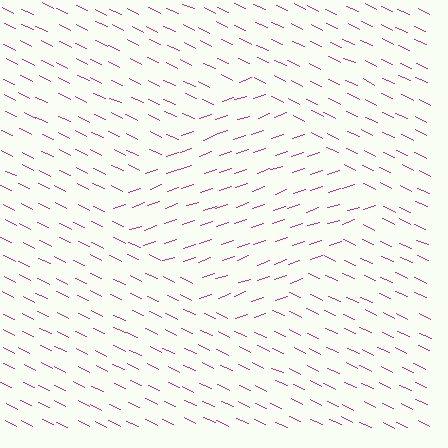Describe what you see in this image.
The image is filled with small magenta line segments. A diamond region in the image has lines oriented differently from the surrounding lines, creating a visible texture boundary.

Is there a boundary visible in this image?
Yes, there is a texture boundary formed by a change in line orientation.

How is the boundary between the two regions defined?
The boundary is defined purely by a change in line orientation (approximately 45 degrees difference). All lines are the same color and thickness.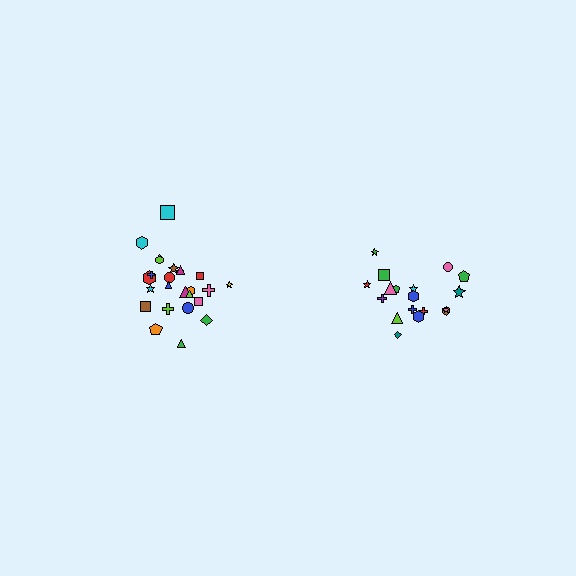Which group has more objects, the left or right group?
The left group.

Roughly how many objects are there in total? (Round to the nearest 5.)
Roughly 45 objects in total.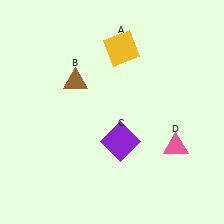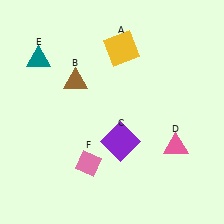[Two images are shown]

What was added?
A teal triangle (E), a pink diamond (F) were added in Image 2.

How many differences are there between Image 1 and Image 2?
There are 2 differences between the two images.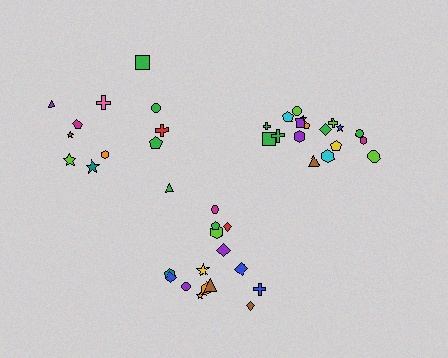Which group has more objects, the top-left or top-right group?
The top-right group.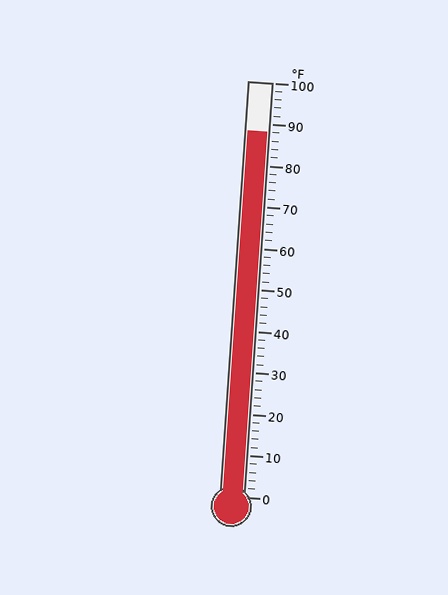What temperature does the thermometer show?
The thermometer shows approximately 88°F.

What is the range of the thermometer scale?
The thermometer scale ranges from 0°F to 100°F.